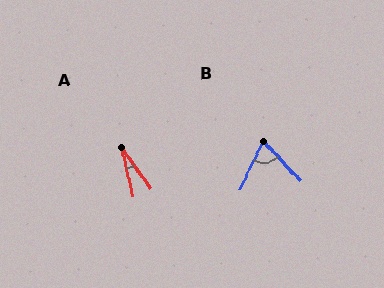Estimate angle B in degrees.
Approximately 69 degrees.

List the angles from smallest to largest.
A (22°), B (69°).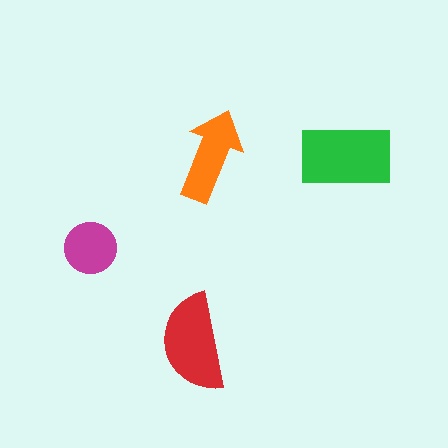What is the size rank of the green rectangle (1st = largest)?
1st.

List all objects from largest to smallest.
The green rectangle, the red semicircle, the orange arrow, the magenta circle.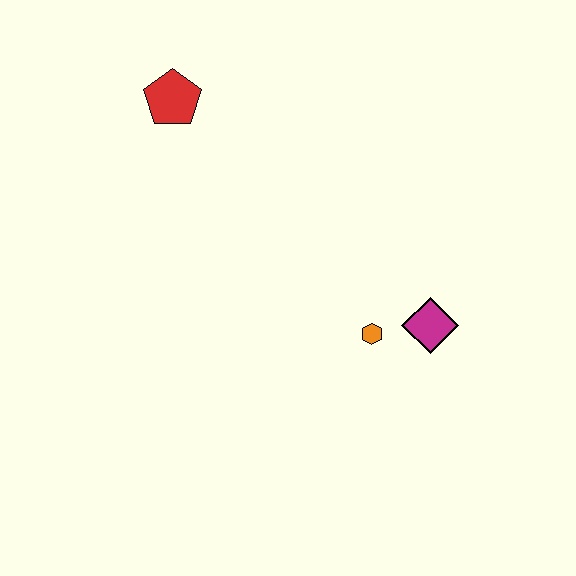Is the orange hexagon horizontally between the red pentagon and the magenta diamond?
Yes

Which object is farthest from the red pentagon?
The magenta diamond is farthest from the red pentagon.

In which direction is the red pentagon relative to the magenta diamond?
The red pentagon is to the left of the magenta diamond.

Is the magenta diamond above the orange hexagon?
Yes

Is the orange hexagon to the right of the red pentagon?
Yes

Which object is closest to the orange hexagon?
The magenta diamond is closest to the orange hexagon.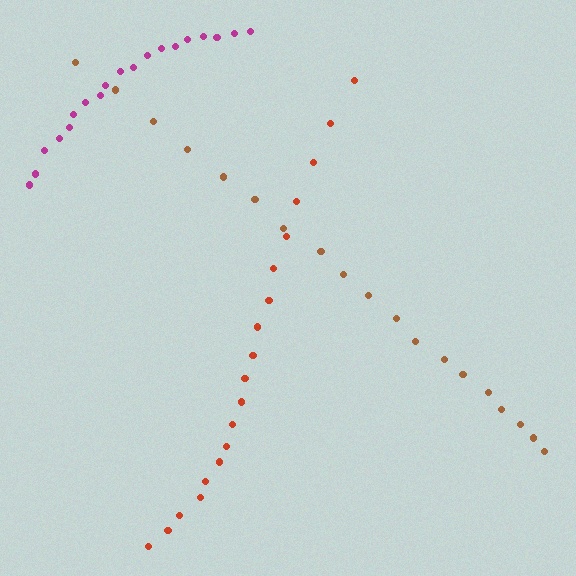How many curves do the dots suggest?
There are 3 distinct paths.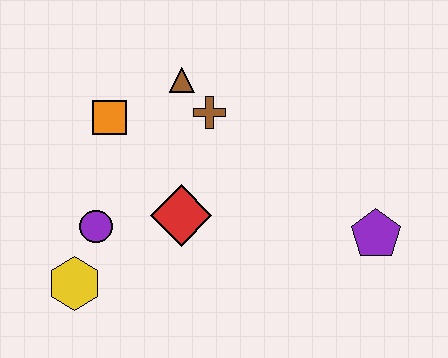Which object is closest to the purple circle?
The yellow hexagon is closest to the purple circle.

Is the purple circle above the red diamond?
No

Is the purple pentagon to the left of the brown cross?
No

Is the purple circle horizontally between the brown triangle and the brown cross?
No